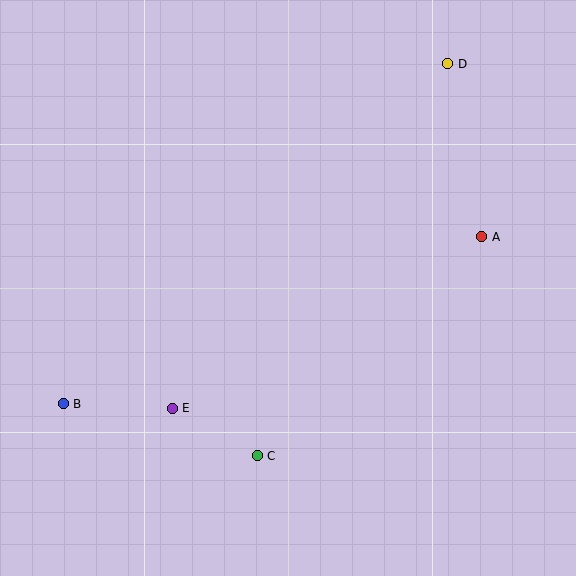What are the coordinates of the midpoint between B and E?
The midpoint between B and E is at (118, 406).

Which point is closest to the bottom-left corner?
Point B is closest to the bottom-left corner.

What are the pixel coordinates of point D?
Point D is at (448, 64).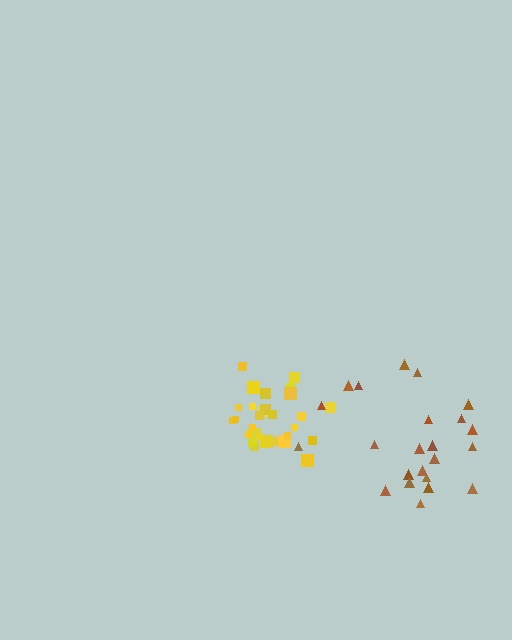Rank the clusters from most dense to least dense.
yellow, brown.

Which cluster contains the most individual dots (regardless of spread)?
Yellow (29).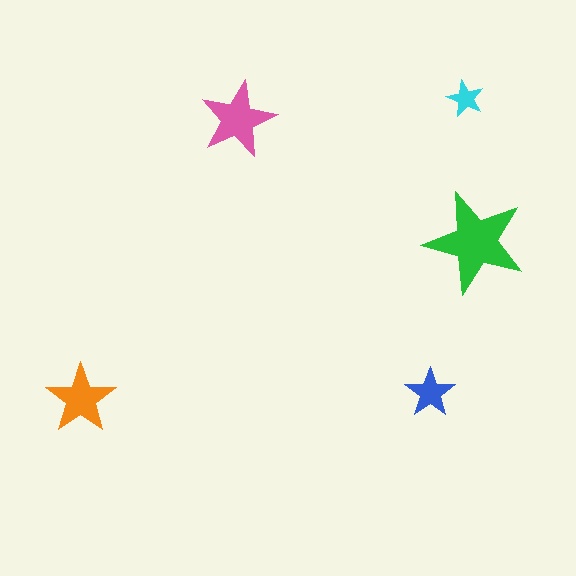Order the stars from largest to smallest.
the green one, the pink one, the orange one, the blue one, the cyan one.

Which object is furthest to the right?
The green star is rightmost.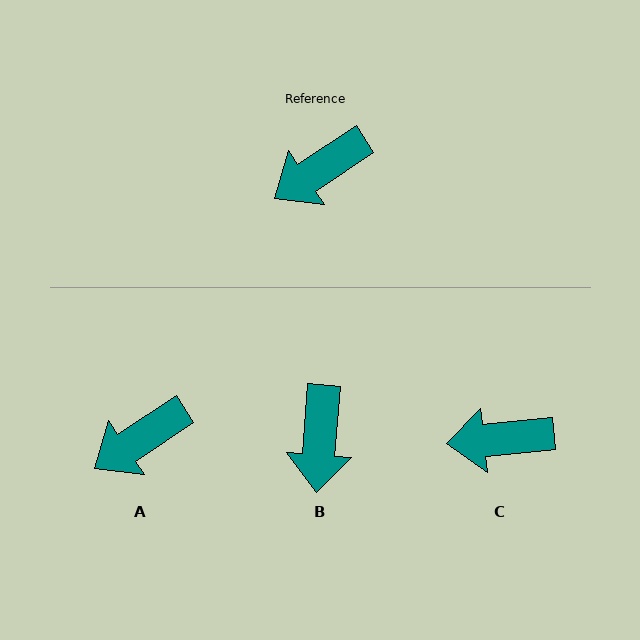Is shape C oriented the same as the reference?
No, it is off by about 28 degrees.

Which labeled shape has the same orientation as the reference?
A.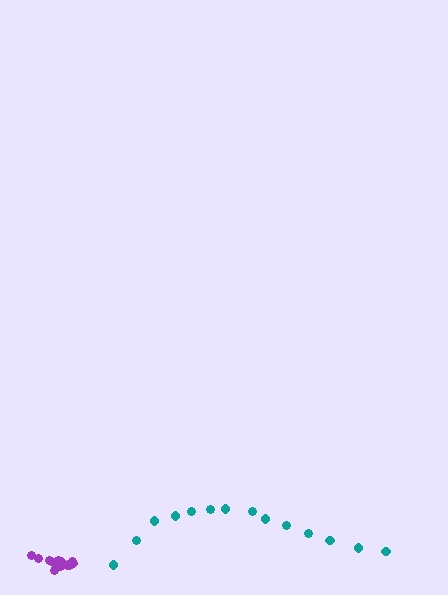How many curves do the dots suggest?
There are 2 distinct paths.